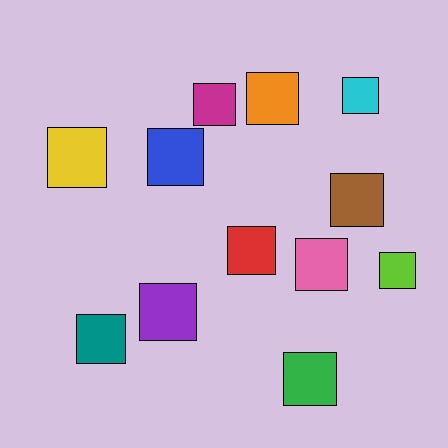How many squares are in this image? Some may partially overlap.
There are 12 squares.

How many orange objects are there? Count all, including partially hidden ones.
There is 1 orange object.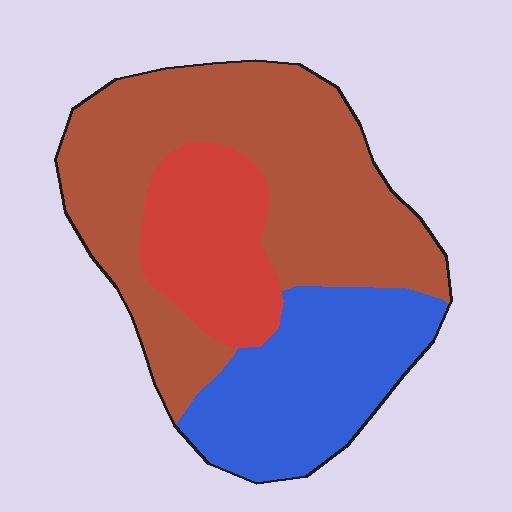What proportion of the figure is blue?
Blue covers about 30% of the figure.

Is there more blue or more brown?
Brown.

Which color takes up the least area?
Red, at roughly 20%.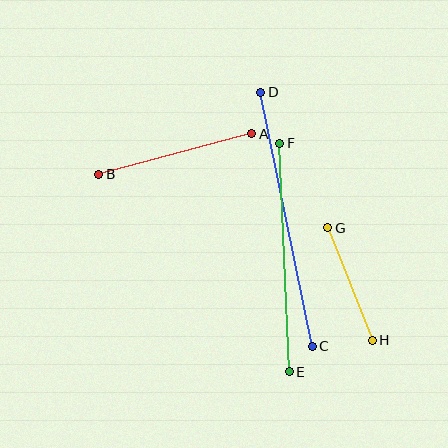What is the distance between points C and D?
The distance is approximately 259 pixels.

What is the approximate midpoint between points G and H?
The midpoint is at approximately (350, 284) pixels.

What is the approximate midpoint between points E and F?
The midpoint is at approximately (284, 258) pixels.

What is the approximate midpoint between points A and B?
The midpoint is at approximately (175, 154) pixels.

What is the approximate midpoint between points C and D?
The midpoint is at approximately (287, 219) pixels.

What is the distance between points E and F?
The distance is approximately 229 pixels.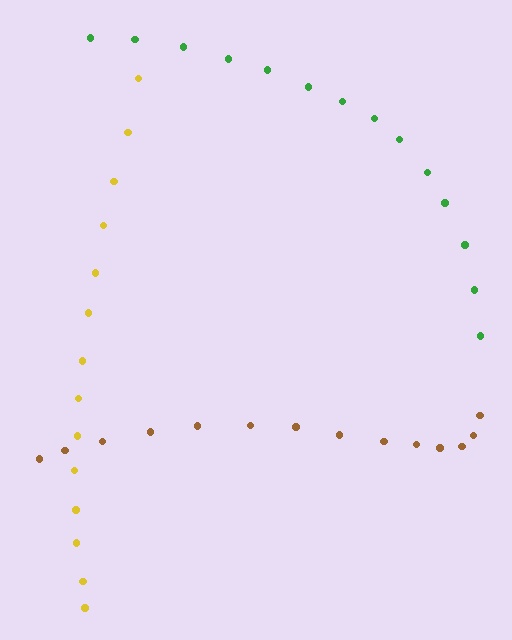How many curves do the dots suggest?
There are 3 distinct paths.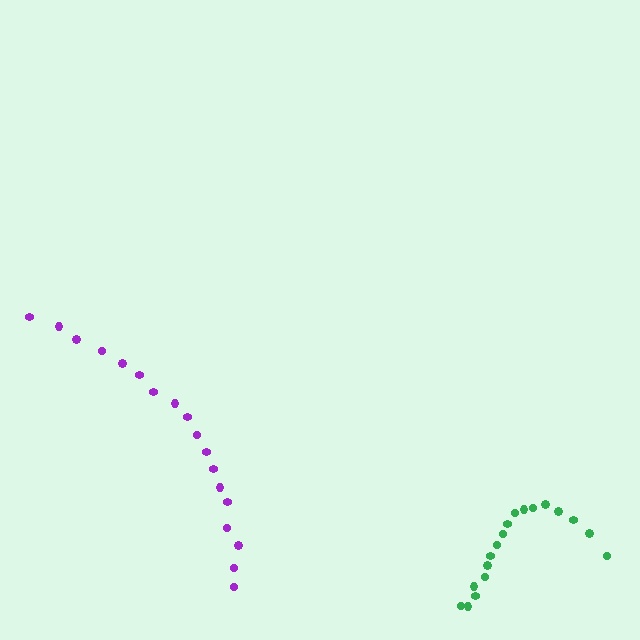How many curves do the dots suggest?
There are 2 distinct paths.